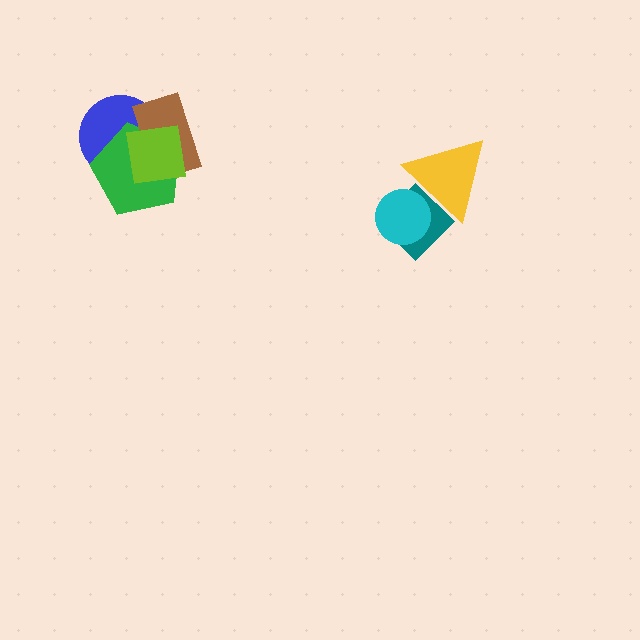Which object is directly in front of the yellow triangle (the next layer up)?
The teal diamond is directly in front of the yellow triangle.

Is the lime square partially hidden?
No, no other shape covers it.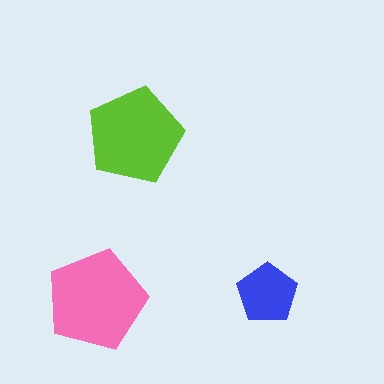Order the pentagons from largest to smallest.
the pink one, the lime one, the blue one.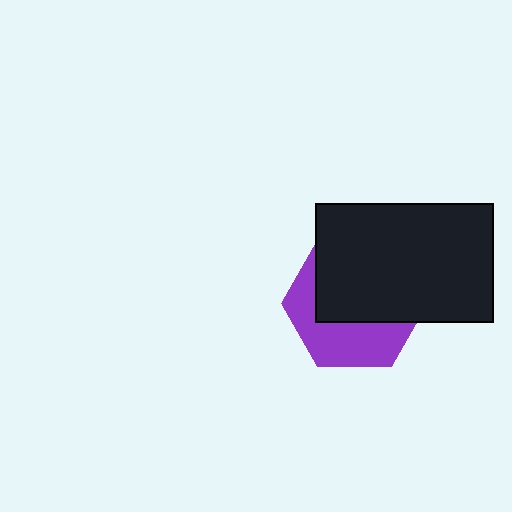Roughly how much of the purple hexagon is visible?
A small part of it is visible (roughly 42%).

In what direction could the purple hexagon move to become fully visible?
The purple hexagon could move down. That would shift it out from behind the black rectangle entirely.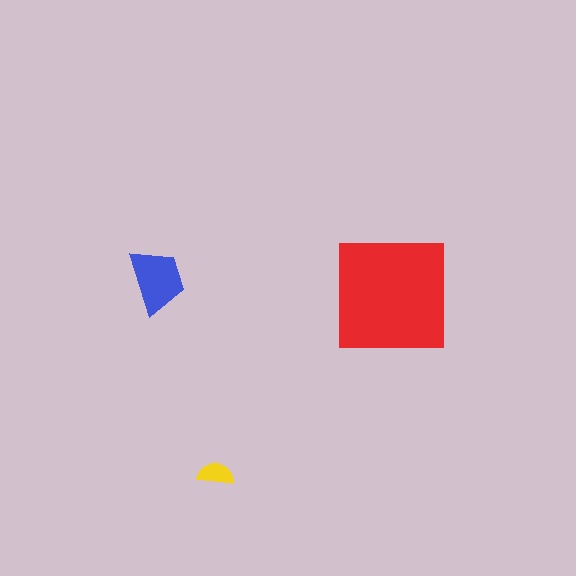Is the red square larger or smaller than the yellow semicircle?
Larger.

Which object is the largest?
The red square.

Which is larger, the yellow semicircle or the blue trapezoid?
The blue trapezoid.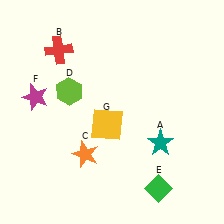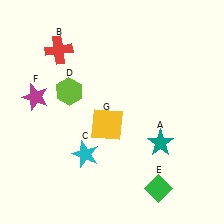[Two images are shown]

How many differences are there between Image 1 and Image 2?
There is 1 difference between the two images.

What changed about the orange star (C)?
In Image 1, C is orange. In Image 2, it changed to cyan.